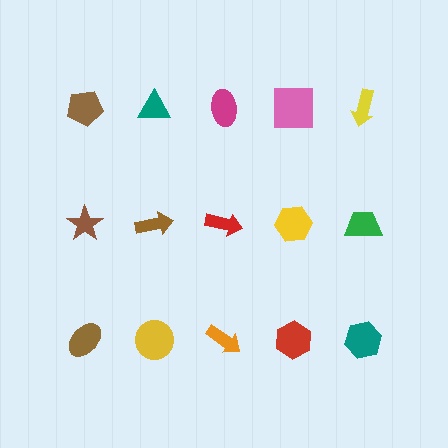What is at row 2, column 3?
A red arrow.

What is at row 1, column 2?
A teal triangle.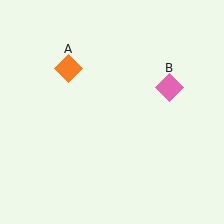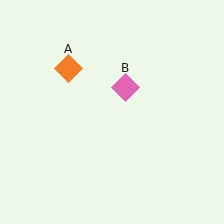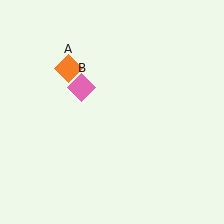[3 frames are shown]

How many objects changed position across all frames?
1 object changed position: pink diamond (object B).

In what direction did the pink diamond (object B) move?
The pink diamond (object B) moved left.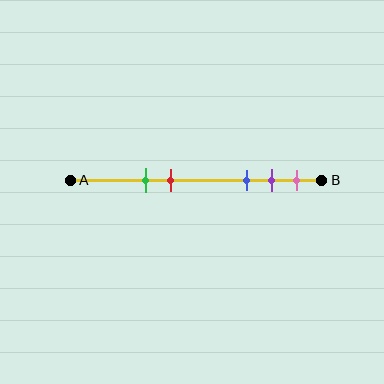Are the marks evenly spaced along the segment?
No, the marks are not evenly spaced.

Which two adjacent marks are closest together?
The purple and pink marks are the closest adjacent pair.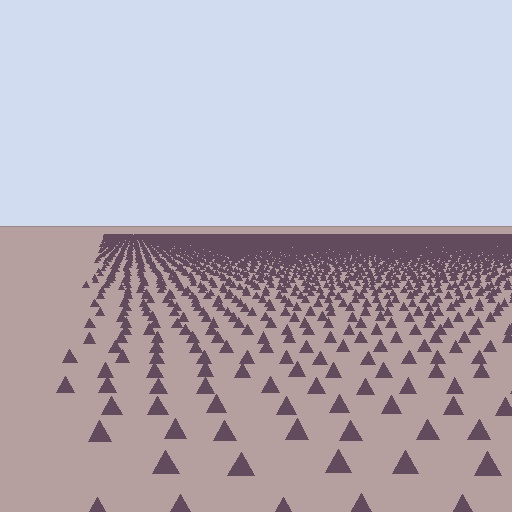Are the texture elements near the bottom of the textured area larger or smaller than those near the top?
Larger. Near the bottom, elements are closer to the viewer and appear at a bigger on-screen size.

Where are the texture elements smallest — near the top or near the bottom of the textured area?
Near the top.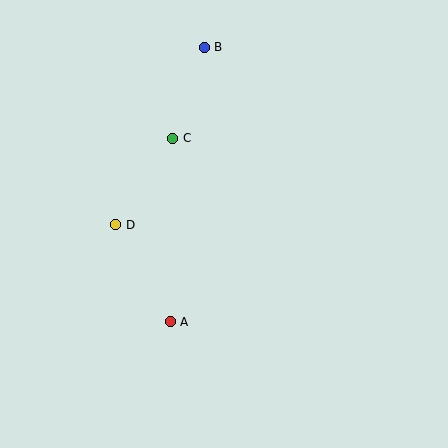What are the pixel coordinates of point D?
Point D is at (116, 225).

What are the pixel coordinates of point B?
Point B is at (204, 48).